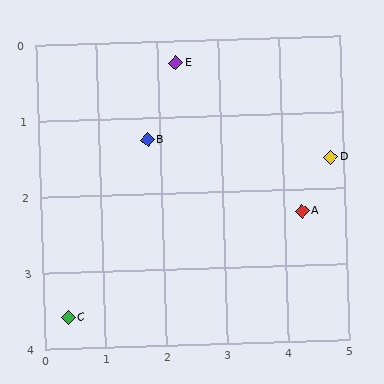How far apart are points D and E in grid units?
Points D and E are about 2.8 grid units apart.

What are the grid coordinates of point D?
Point D is at approximately (4.8, 1.6).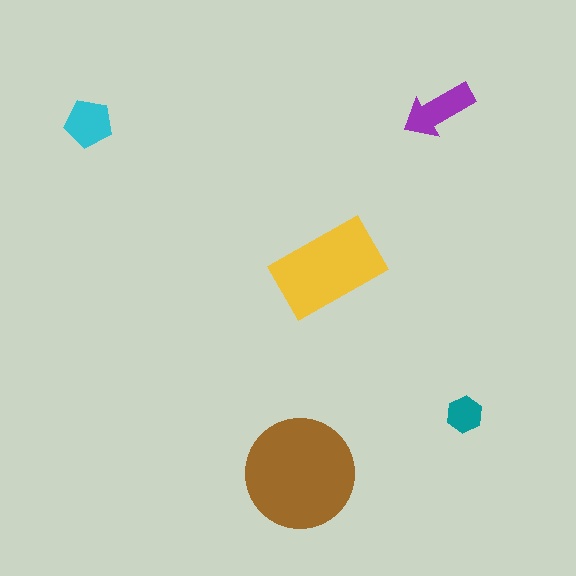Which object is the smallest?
The teal hexagon.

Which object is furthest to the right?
The teal hexagon is rightmost.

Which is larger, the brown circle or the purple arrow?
The brown circle.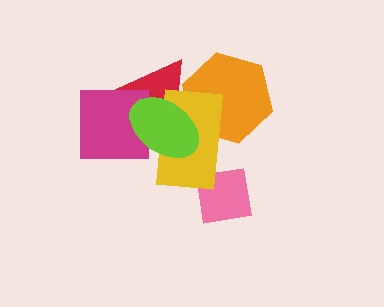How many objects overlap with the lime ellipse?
4 objects overlap with the lime ellipse.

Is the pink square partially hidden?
Yes, it is partially covered by another shape.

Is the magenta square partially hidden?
Yes, it is partially covered by another shape.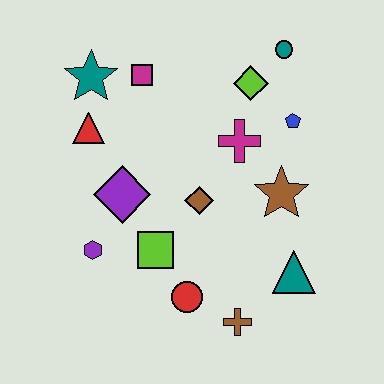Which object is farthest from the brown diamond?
The teal circle is farthest from the brown diamond.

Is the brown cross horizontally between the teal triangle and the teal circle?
No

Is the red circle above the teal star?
No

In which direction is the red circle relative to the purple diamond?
The red circle is below the purple diamond.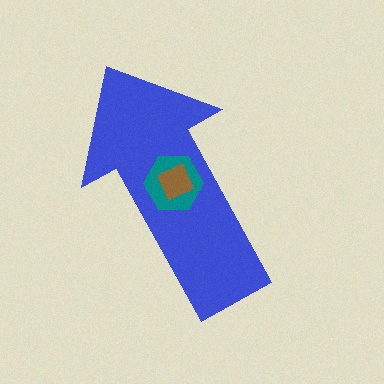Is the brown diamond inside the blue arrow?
Yes.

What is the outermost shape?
The blue arrow.